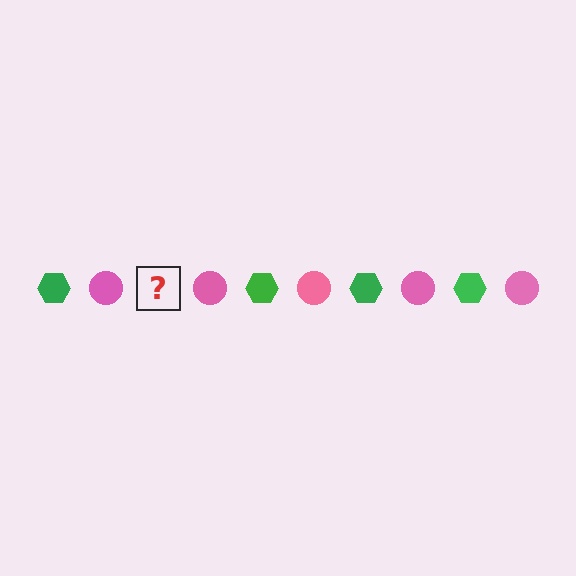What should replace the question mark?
The question mark should be replaced with a green hexagon.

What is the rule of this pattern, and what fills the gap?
The rule is that the pattern alternates between green hexagon and pink circle. The gap should be filled with a green hexagon.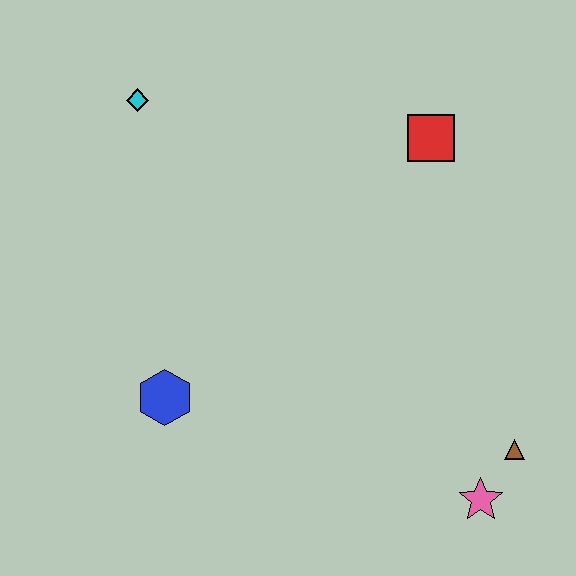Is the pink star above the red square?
No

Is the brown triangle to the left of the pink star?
No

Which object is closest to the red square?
The cyan diamond is closest to the red square.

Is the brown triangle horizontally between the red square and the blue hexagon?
No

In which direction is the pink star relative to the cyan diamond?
The pink star is below the cyan diamond.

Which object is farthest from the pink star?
The cyan diamond is farthest from the pink star.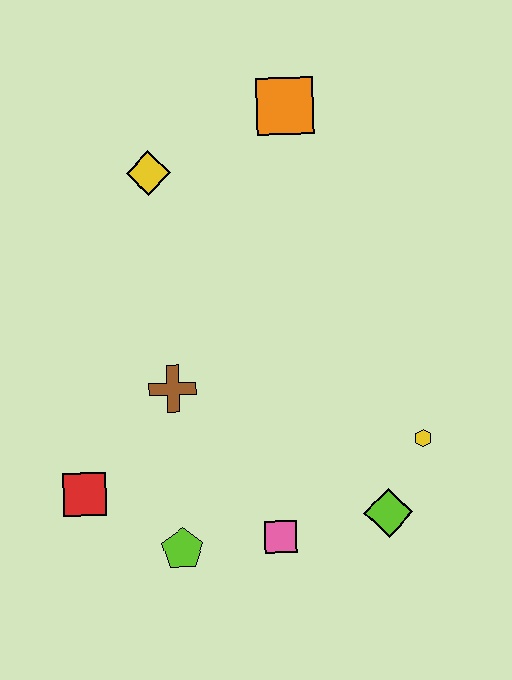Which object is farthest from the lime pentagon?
The orange square is farthest from the lime pentagon.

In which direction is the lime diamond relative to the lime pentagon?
The lime diamond is to the right of the lime pentagon.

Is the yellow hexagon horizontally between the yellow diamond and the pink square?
No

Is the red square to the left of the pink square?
Yes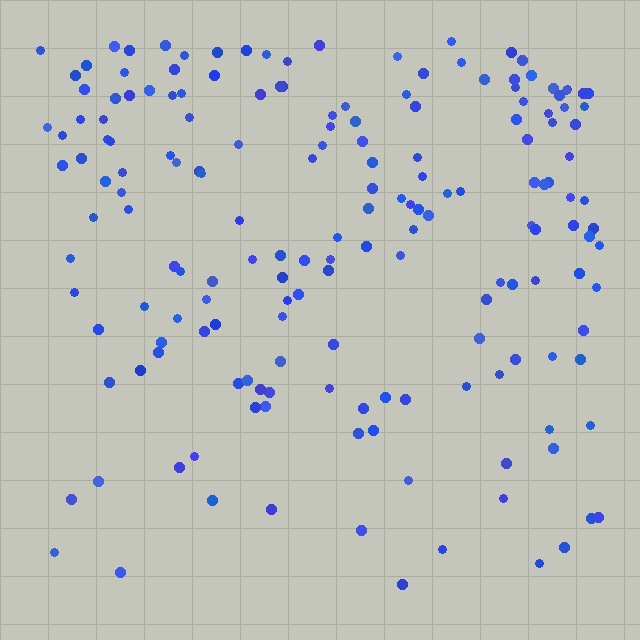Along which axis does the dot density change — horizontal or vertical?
Vertical.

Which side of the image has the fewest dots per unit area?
The bottom.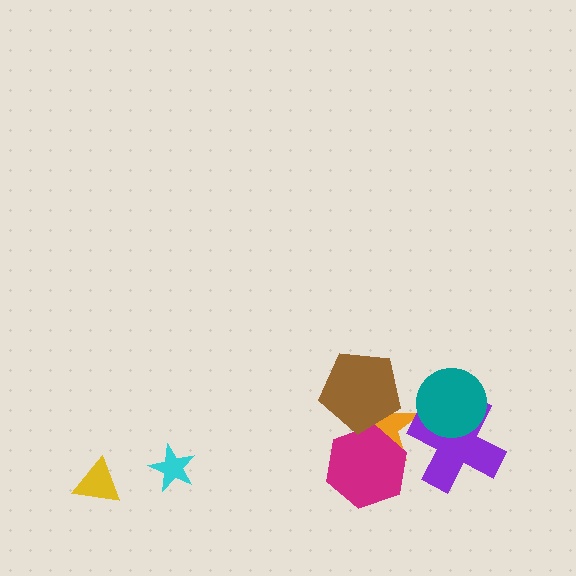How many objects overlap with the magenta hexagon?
2 objects overlap with the magenta hexagon.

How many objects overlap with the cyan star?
0 objects overlap with the cyan star.